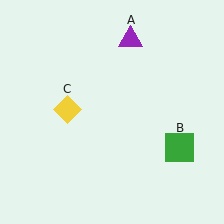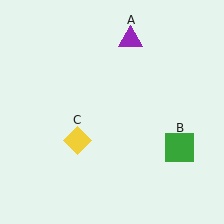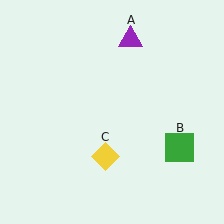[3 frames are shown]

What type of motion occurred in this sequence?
The yellow diamond (object C) rotated counterclockwise around the center of the scene.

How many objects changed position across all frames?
1 object changed position: yellow diamond (object C).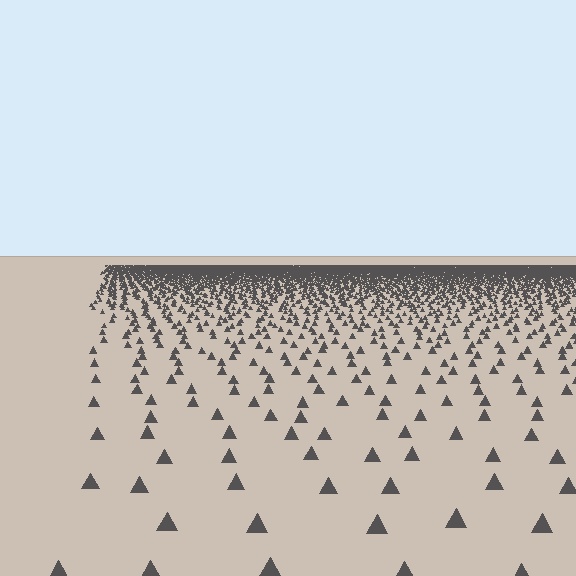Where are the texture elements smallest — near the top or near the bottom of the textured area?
Near the top.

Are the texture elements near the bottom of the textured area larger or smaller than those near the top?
Larger. Near the bottom, elements are closer to the viewer and appear at a bigger on-screen size.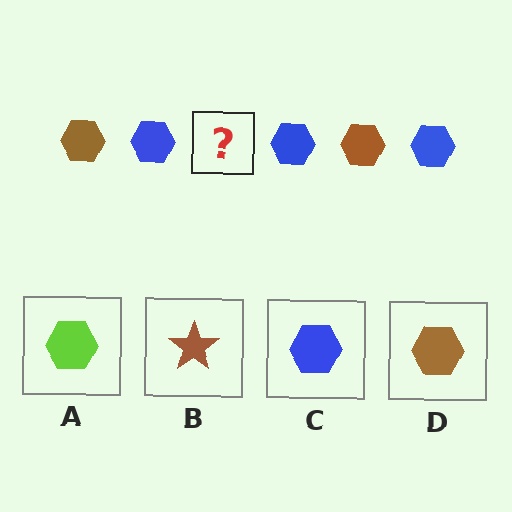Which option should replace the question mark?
Option D.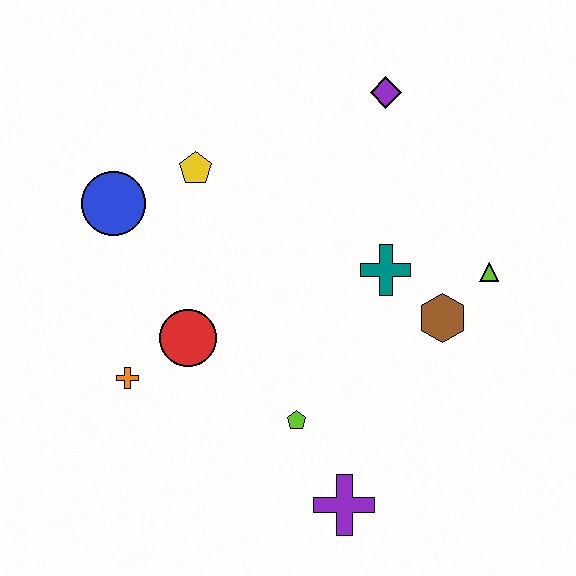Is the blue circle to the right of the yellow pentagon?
No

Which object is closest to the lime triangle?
The brown hexagon is closest to the lime triangle.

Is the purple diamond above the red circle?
Yes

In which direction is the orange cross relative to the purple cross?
The orange cross is to the left of the purple cross.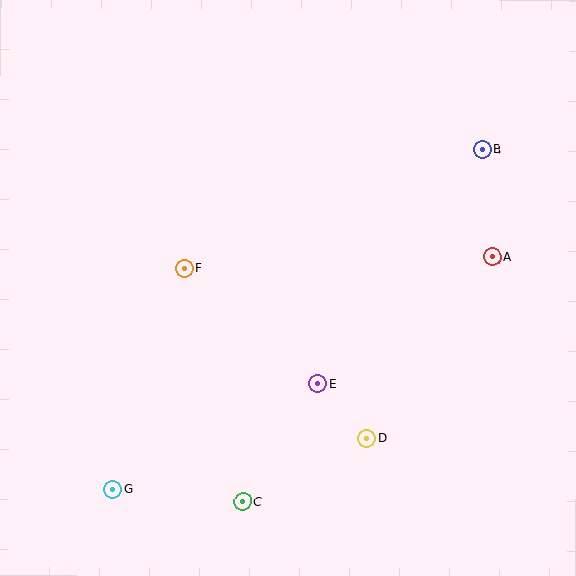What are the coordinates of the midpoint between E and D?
The midpoint between E and D is at (342, 411).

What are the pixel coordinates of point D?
Point D is at (366, 438).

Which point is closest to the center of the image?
Point E at (317, 384) is closest to the center.